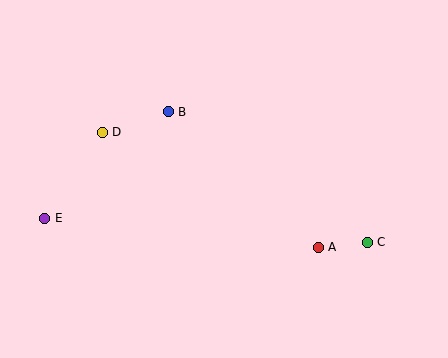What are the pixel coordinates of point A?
Point A is at (318, 247).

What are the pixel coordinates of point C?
Point C is at (367, 242).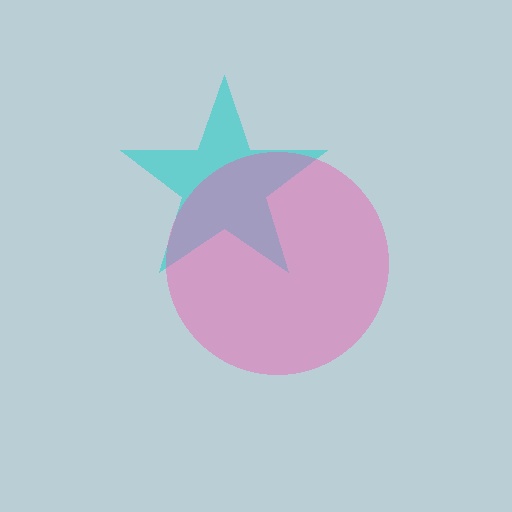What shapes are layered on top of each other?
The layered shapes are: a cyan star, a pink circle.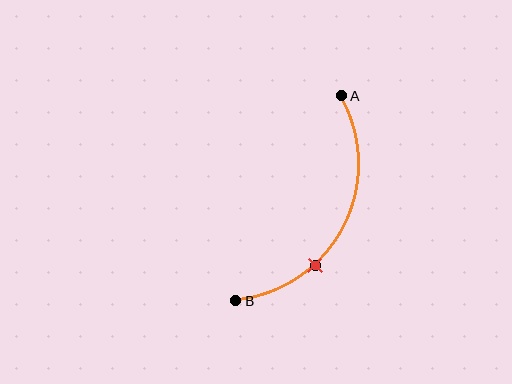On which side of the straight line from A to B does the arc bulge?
The arc bulges to the right of the straight line connecting A and B.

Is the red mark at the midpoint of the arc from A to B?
No. The red mark lies on the arc but is closer to endpoint B. The arc midpoint would be at the point on the curve equidistant along the arc from both A and B.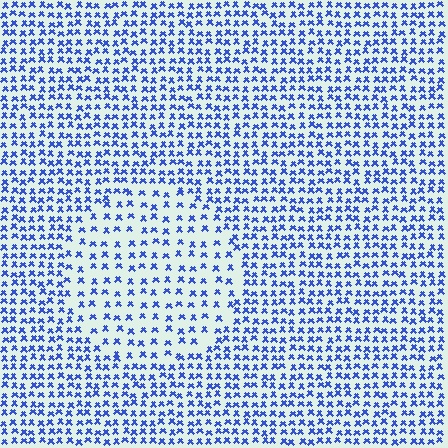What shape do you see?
I see a circle.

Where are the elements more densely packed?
The elements are more densely packed outside the circle boundary.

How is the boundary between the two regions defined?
The boundary is defined by a change in element density (approximately 1.8x ratio). All elements are the same color, size, and shape.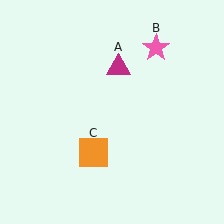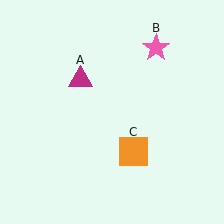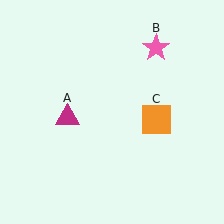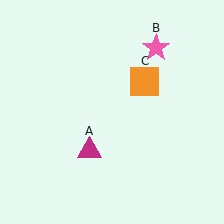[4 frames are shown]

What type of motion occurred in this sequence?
The magenta triangle (object A), orange square (object C) rotated counterclockwise around the center of the scene.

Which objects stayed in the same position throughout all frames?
Pink star (object B) remained stationary.